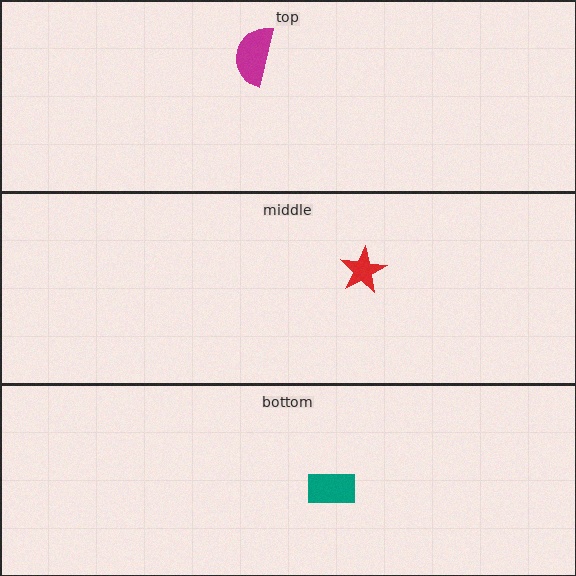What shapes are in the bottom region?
The teal rectangle.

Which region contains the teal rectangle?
The bottom region.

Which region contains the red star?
The middle region.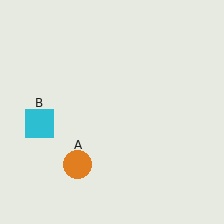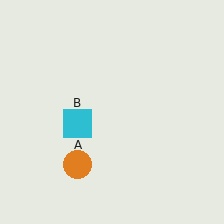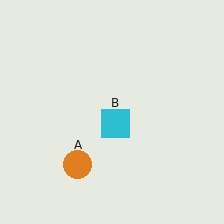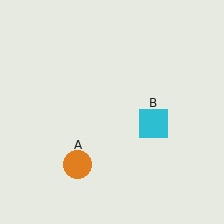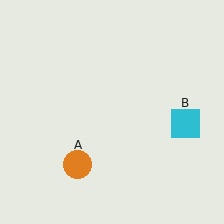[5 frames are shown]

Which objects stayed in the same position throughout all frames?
Orange circle (object A) remained stationary.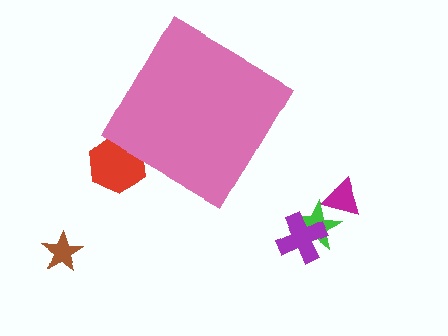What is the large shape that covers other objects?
A pink diamond.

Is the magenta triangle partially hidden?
No, the magenta triangle is fully visible.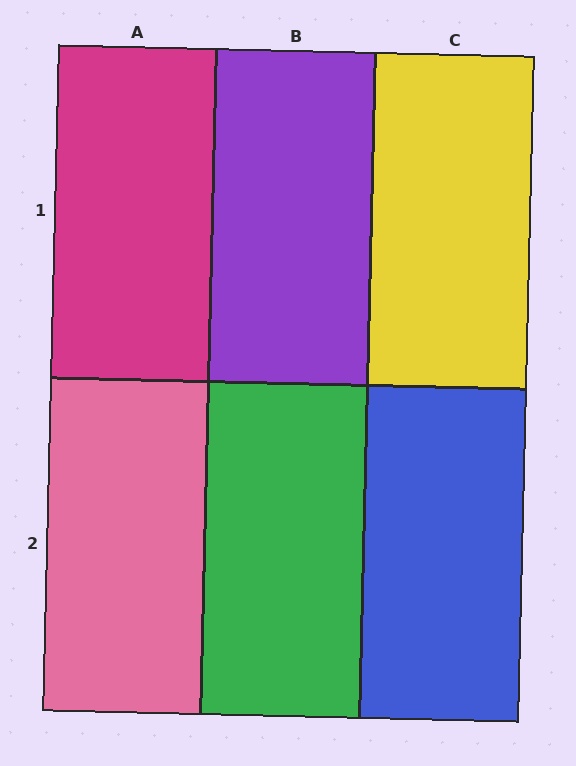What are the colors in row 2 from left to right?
Pink, green, blue.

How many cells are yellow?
1 cell is yellow.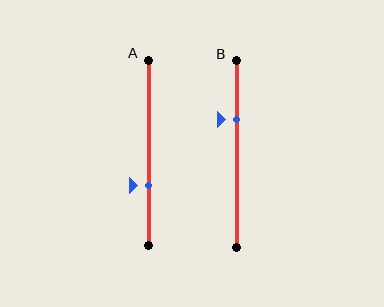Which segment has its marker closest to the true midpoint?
Segment A has its marker closest to the true midpoint.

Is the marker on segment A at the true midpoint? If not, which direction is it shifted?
No, the marker on segment A is shifted downward by about 18% of the segment length.